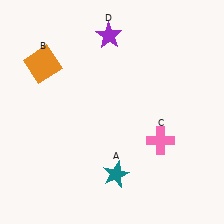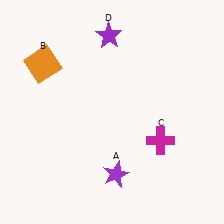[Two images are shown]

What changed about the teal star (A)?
In Image 1, A is teal. In Image 2, it changed to purple.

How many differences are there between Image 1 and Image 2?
There are 2 differences between the two images.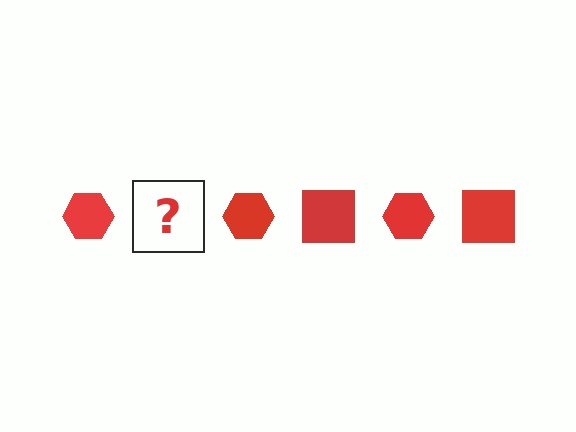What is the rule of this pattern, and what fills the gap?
The rule is that the pattern cycles through hexagon, square shapes in red. The gap should be filled with a red square.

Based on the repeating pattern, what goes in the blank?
The blank should be a red square.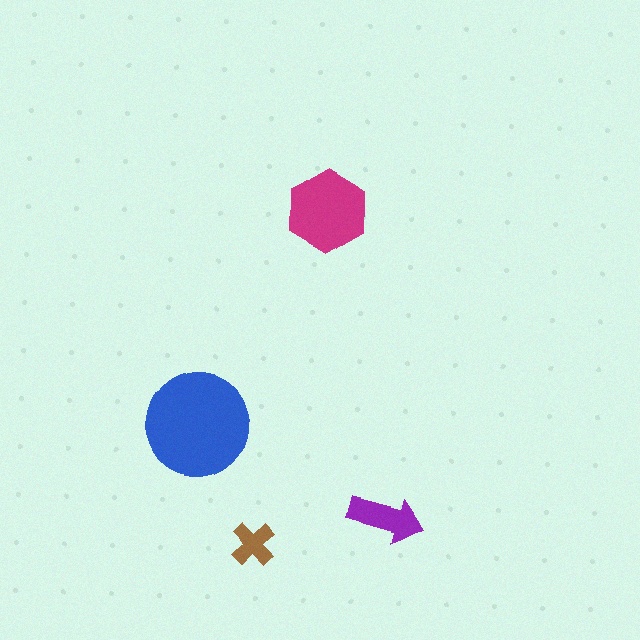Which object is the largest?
The blue circle.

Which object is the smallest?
The brown cross.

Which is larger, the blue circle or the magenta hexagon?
The blue circle.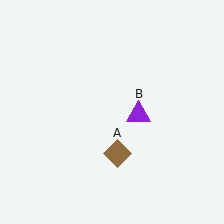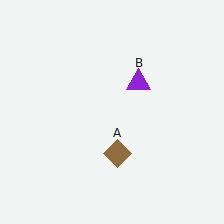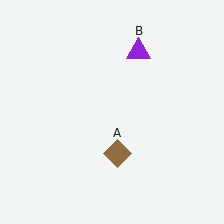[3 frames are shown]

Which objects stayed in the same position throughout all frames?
Brown diamond (object A) remained stationary.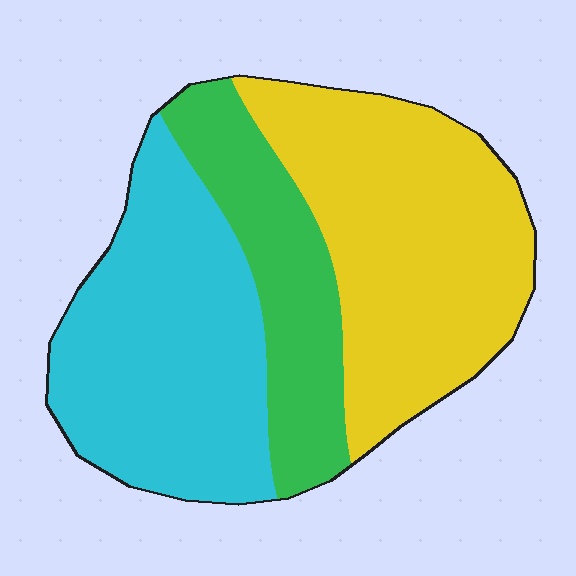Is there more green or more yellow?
Yellow.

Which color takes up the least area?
Green, at roughly 20%.